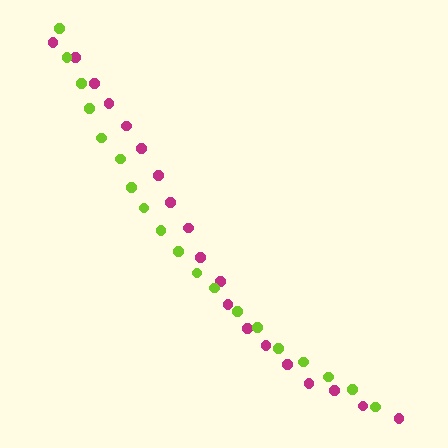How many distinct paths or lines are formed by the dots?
There are 2 distinct paths.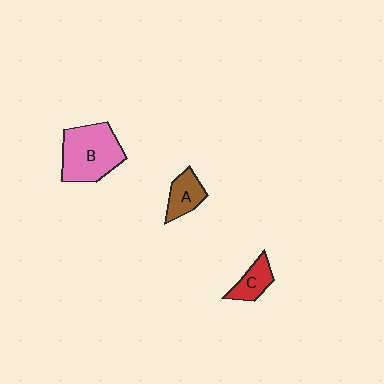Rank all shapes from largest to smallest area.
From largest to smallest: B (pink), A (brown), C (red).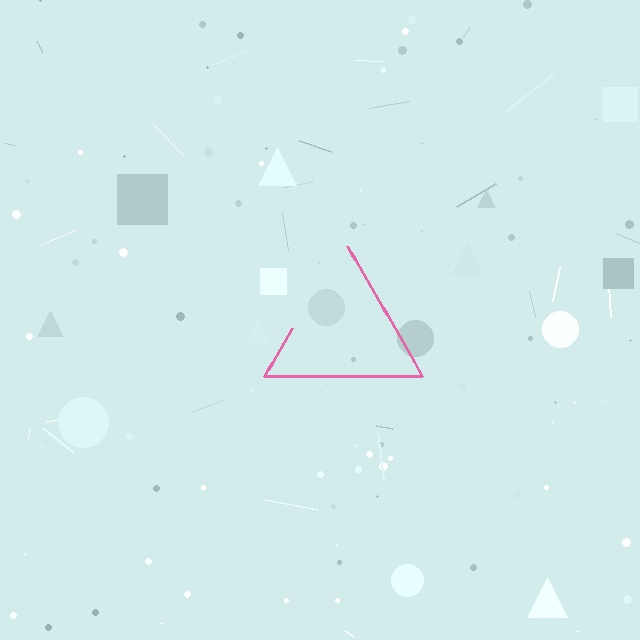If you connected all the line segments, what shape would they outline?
They would outline a triangle.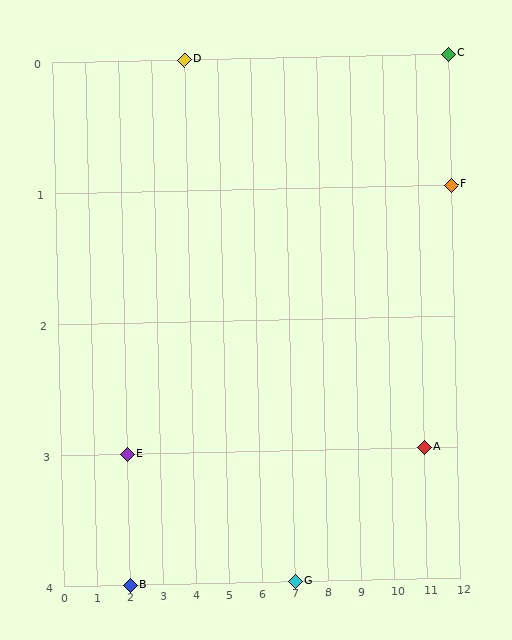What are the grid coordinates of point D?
Point D is at grid coordinates (4, 0).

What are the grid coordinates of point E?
Point E is at grid coordinates (2, 3).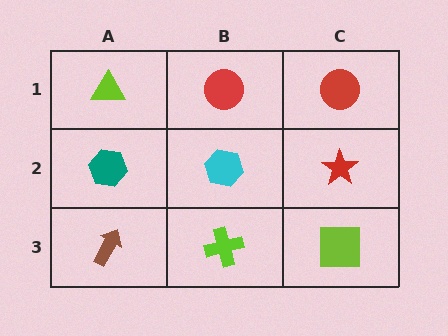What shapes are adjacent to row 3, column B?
A cyan hexagon (row 2, column B), a brown arrow (row 3, column A), a lime square (row 3, column C).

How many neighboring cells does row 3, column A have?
2.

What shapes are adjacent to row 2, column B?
A red circle (row 1, column B), a lime cross (row 3, column B), a teal hexagon (row 2, column A), a red star (row 2, column C).